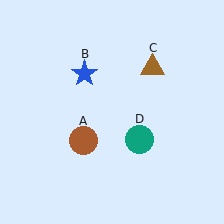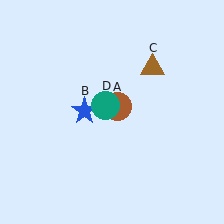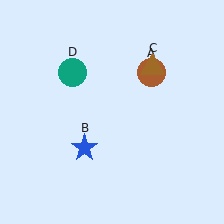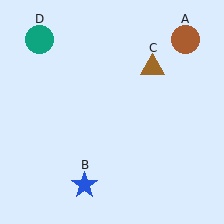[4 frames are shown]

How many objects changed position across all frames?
3 objects changed position: brown circle (object A), blue star (object B), teal circle (object D).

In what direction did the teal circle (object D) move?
The teal circle (object D) moved up and to the left.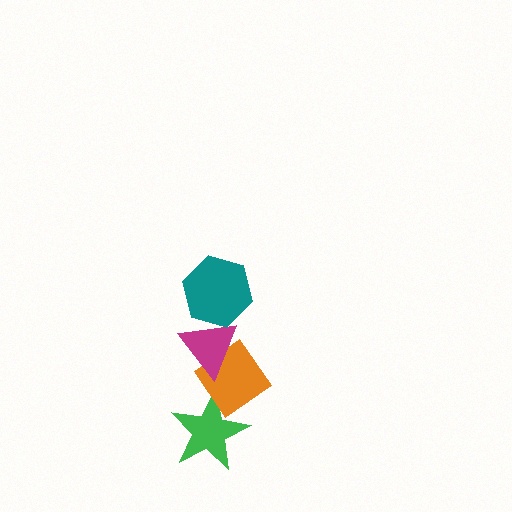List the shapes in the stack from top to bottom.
From top to bottom: the teal hexagon, the magenta triangle, the orange diamond, the green star.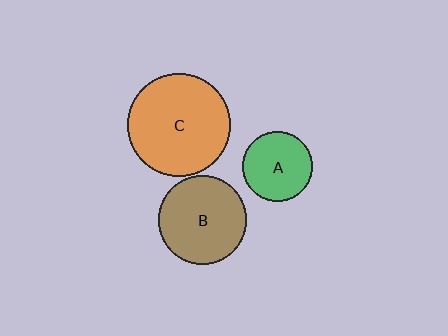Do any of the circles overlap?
No, none of the circles overlap.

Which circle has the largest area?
Circle C (orange).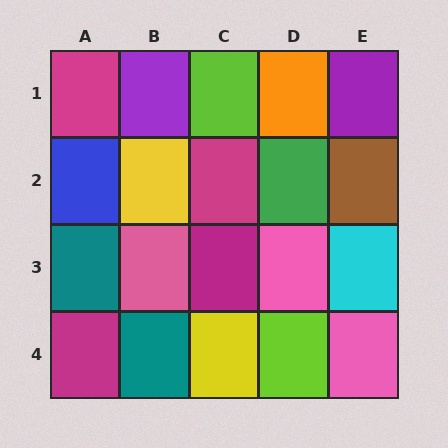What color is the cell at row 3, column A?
Teal.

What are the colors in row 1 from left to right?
Magenta, purple, lime, orange, purple.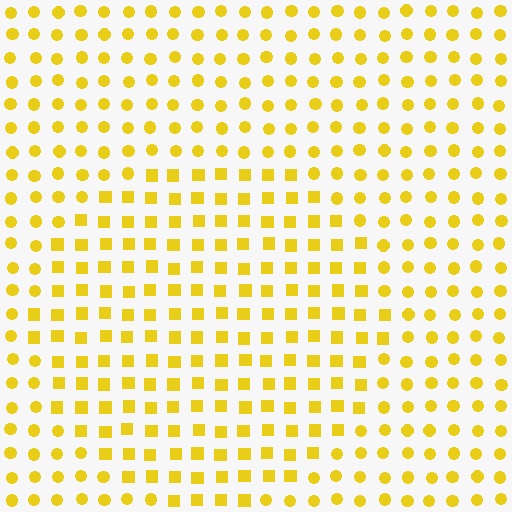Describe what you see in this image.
The image is filled with small yellow elements arranged in a uniform grid. A circle-shaped region contains squares, while the surrounding area contains circles. The boundary is defined purely by the change in element shape.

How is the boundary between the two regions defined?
The boundary is defined by a change in element shape: squares inside vs. circles outside. All elements share the same color and spacing.